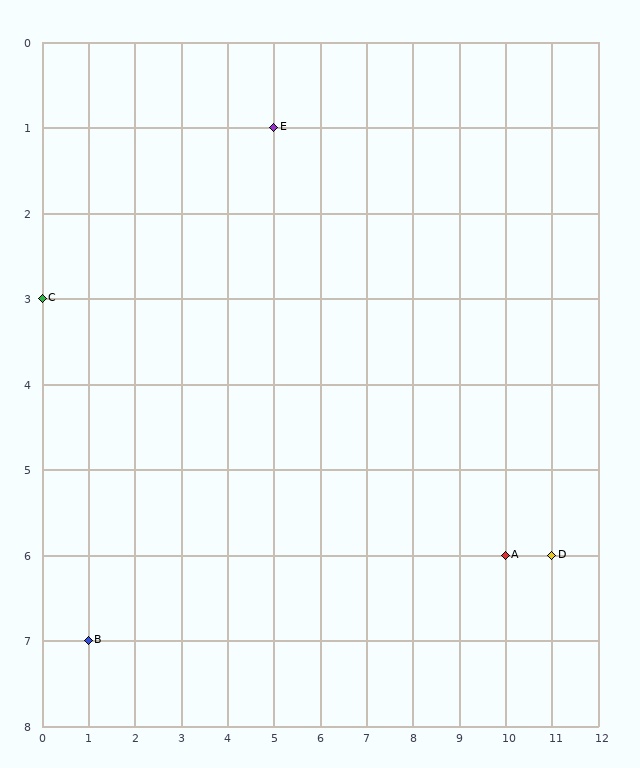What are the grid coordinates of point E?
Point E is at grid coordinates (5, 1).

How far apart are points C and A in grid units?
Points C and A are 10 columns and 3 rows apart (about 10.4 grid units diagonally).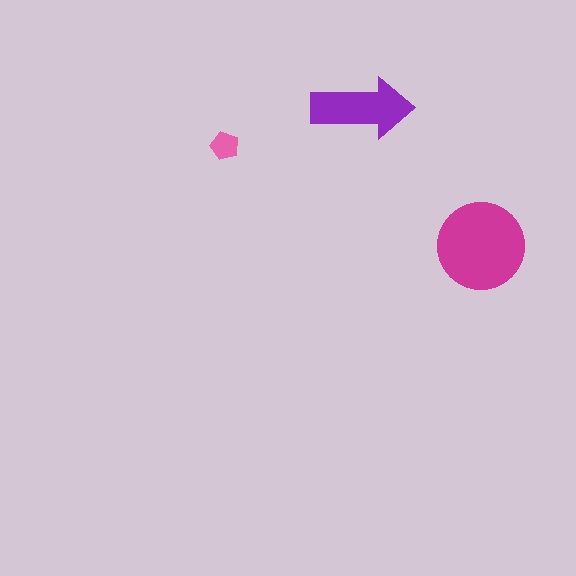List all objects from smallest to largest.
The pink pentagon, the purple arrow, the magenta circle.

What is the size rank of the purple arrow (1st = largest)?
2nd.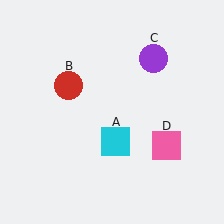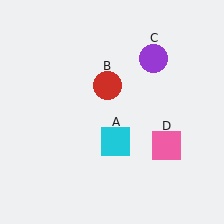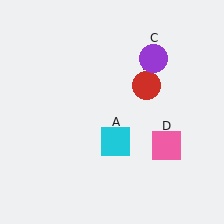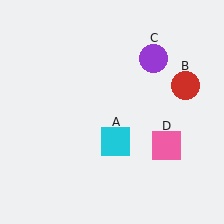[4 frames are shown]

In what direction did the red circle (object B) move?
The red circle (object B) moved right.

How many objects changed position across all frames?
1 object changed position: red circle (object B).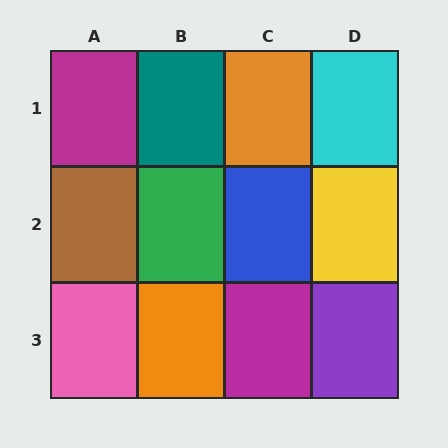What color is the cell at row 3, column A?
Pink.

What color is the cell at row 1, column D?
Cyan.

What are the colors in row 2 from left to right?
Brown, green, blue, yellow.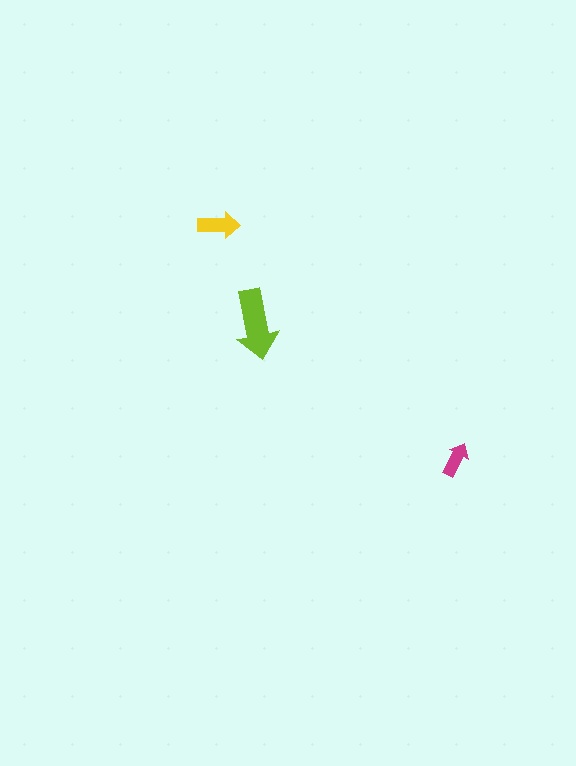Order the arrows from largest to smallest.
the lime one, the yellow one, the magenta one.